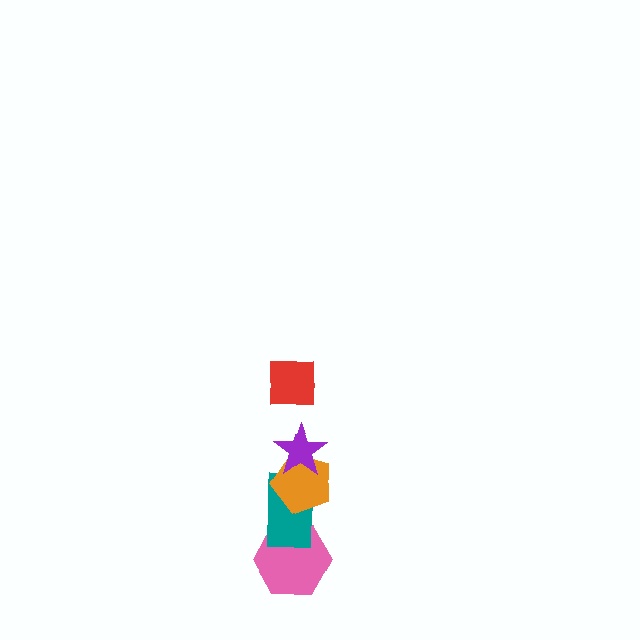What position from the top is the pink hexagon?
The pink hexagon is 5th from the top.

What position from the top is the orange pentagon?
The orange pentagon is 3rd from the top.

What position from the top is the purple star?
The purple star is 2nd from the top.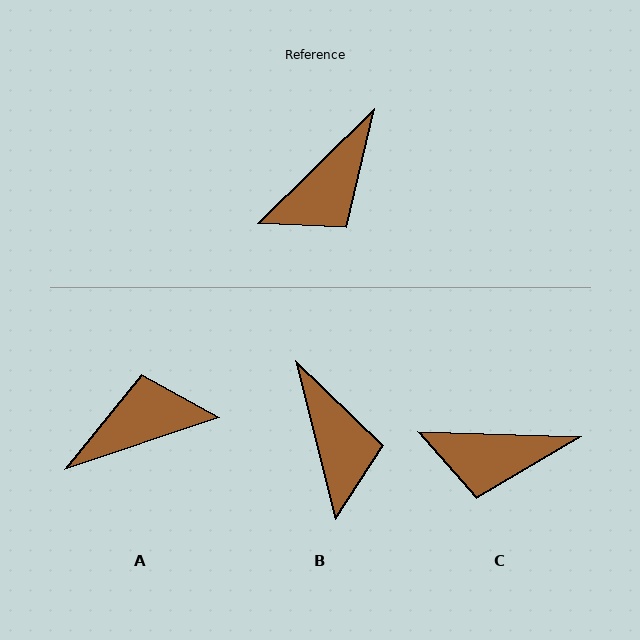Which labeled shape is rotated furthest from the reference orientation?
A, about 154 degrees away.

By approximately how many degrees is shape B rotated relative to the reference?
Approximately 59 degrees counter-clockwise.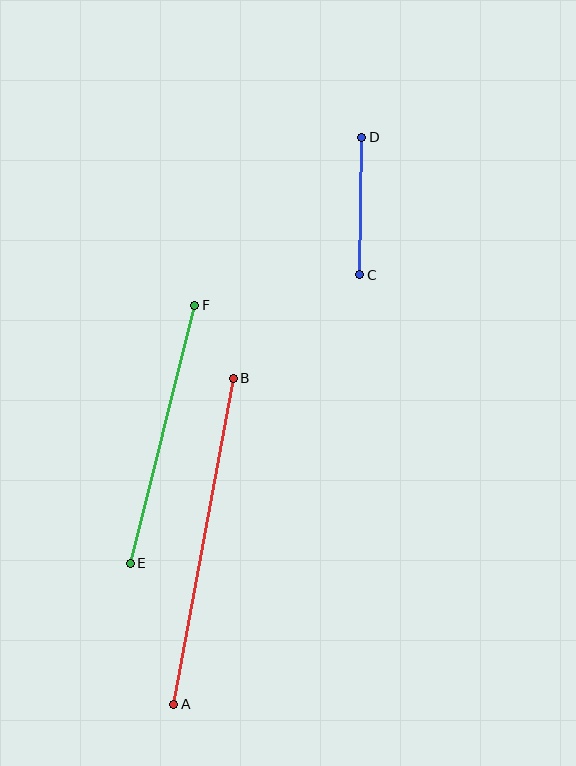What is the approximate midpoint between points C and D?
The midpoint is at approximately (361, 206) pixels.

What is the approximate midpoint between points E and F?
The midpoint is at approximately (162, 434) pixels.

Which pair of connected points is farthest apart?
Points A and B are farthest apart.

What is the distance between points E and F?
The distance is approximately 266 pixels.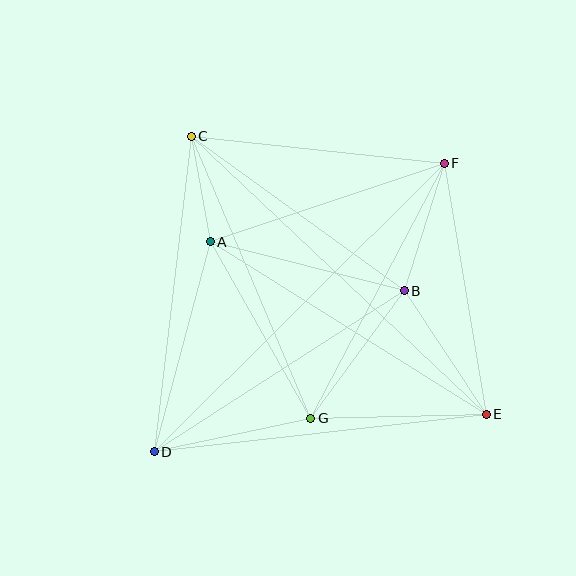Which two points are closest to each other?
Points A and C are closest to each other.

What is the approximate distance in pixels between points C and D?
The distance between C and D is approximately 318 pixels.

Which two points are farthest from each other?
Points D and F are farthest from each other.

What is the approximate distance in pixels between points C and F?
The distance between C and F is approximately 254 pixels.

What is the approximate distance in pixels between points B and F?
The distance between B and F is approximately 134 pixels.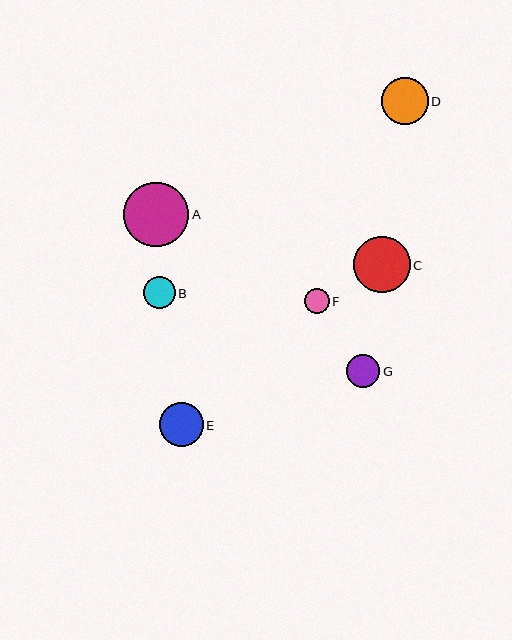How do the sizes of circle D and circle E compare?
Circle D and circle E are approximately the same size.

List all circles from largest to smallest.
From largest to smallest: A, C, D, E, G, B, F.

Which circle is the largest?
Circle A is the largest with a size of approximately 65 pixels.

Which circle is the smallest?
Circle F is the smallest with a size of approximately 25 pixels.